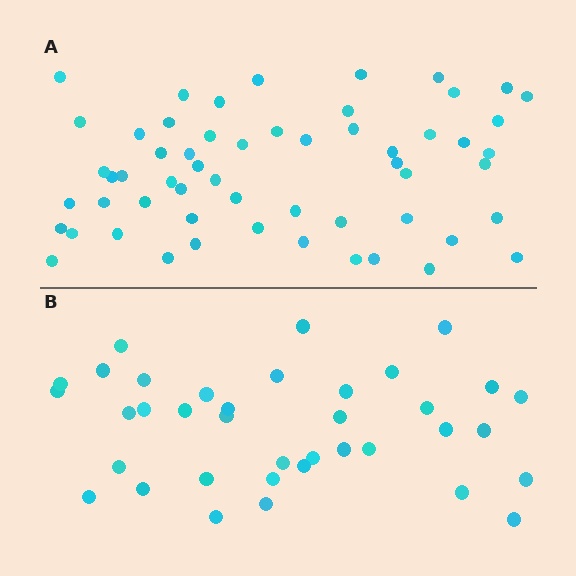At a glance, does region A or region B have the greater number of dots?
Region A (the top region) has more dots.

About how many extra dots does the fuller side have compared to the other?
Region A has approximately 20 more dots than region B.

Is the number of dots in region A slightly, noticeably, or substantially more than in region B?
Region A has substantially more. The ratio is roughly 1.5 to 1.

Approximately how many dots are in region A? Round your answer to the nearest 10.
About 60 dots. (The exact count is 57, which rounds to 60.)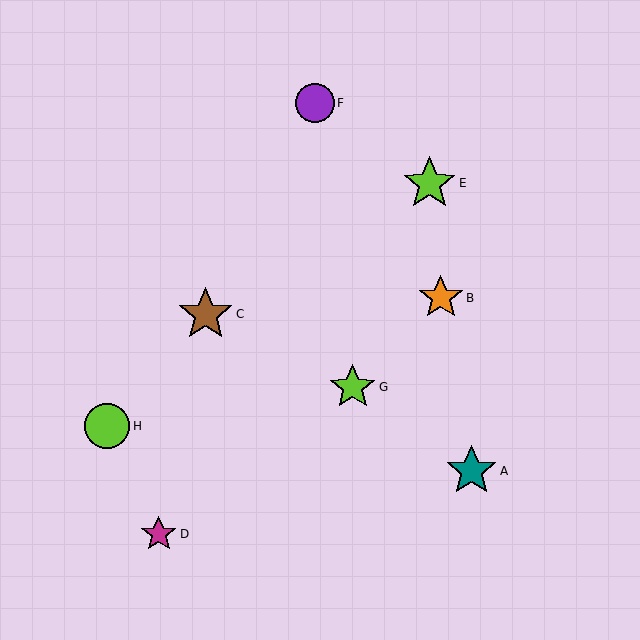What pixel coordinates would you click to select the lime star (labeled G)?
Click at (353, 387) to select the lime star G.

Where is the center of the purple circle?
The center of the purple circle is at (315, 103).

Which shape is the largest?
The brown star (labeled C) is the largest.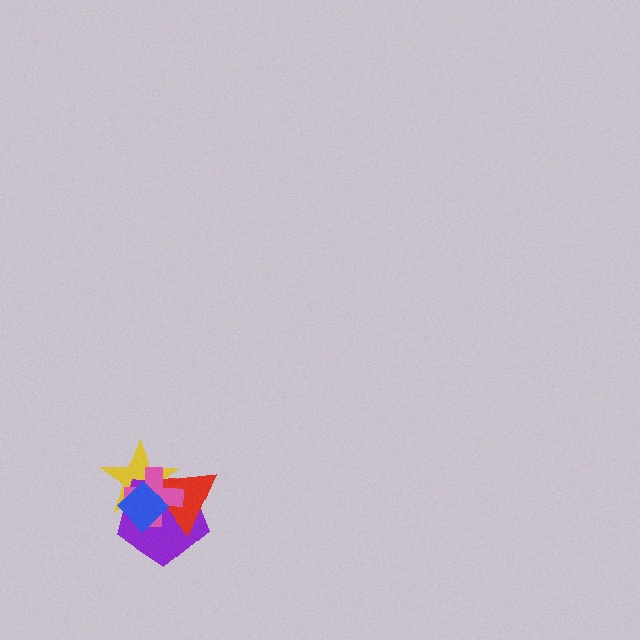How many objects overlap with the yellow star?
4 objects overlap with the yellow star.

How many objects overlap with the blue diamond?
4 objects overlap with the blue diamond.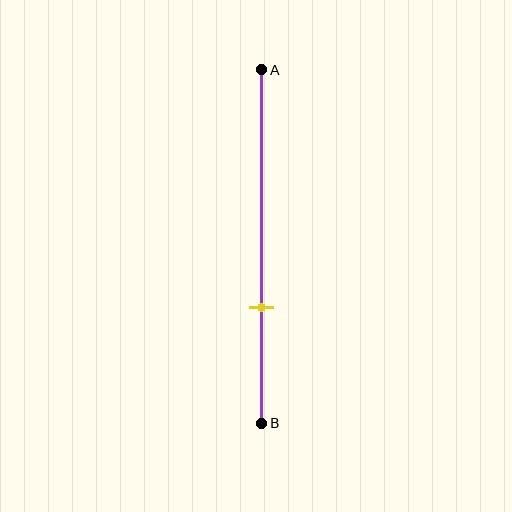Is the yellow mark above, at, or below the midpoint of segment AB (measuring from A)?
The yellow mark is below the midpoint of segment AB.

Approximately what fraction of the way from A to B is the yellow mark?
The yellow mark is approximately 65% of the way from A to B.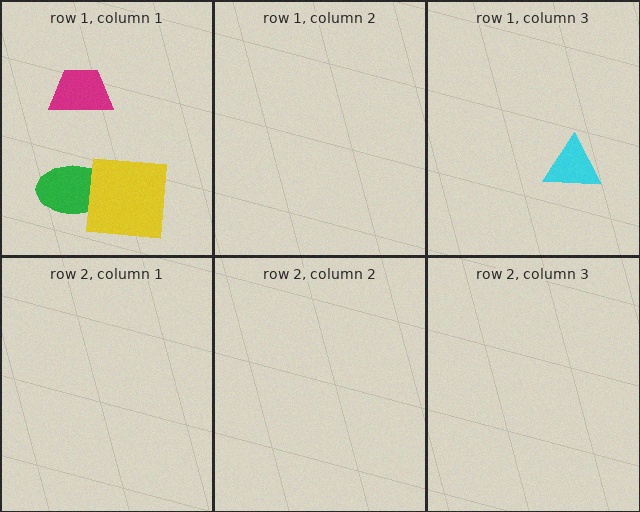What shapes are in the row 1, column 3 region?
The cyan triangle.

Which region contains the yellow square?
The row 1, column 1 region.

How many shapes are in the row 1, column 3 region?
1.